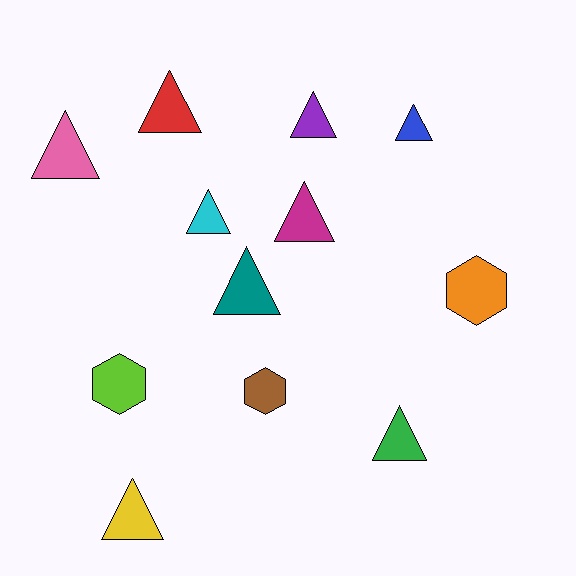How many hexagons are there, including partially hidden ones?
There are 3 hexagons.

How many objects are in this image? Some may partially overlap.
There are 12 objects.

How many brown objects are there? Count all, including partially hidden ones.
There is 1 brown object.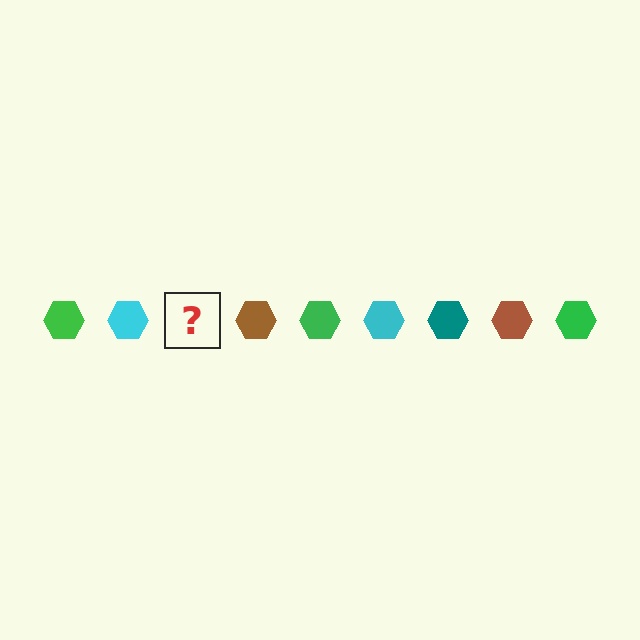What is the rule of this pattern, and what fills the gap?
The rule is that the pattern cycles through green, cyan, teal, brown hexagons. The gap should be filled with a teal hexagon.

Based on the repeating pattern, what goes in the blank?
The blank should be a teal hexagon.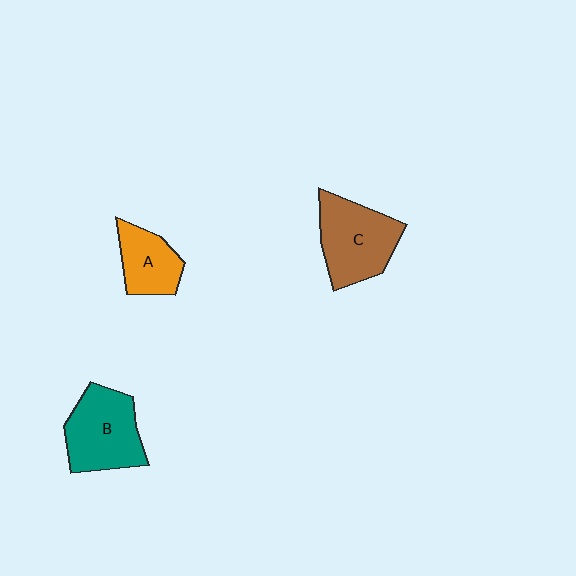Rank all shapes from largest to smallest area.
From largest to smallest: B (teal), C (brown), A (orange).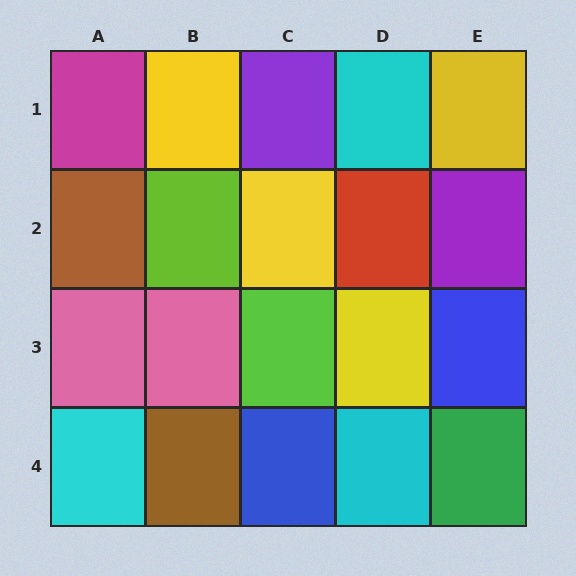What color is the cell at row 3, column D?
Yellow.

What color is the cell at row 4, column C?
Blue.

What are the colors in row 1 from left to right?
Magenta, yellow, purple, cyan, yellow.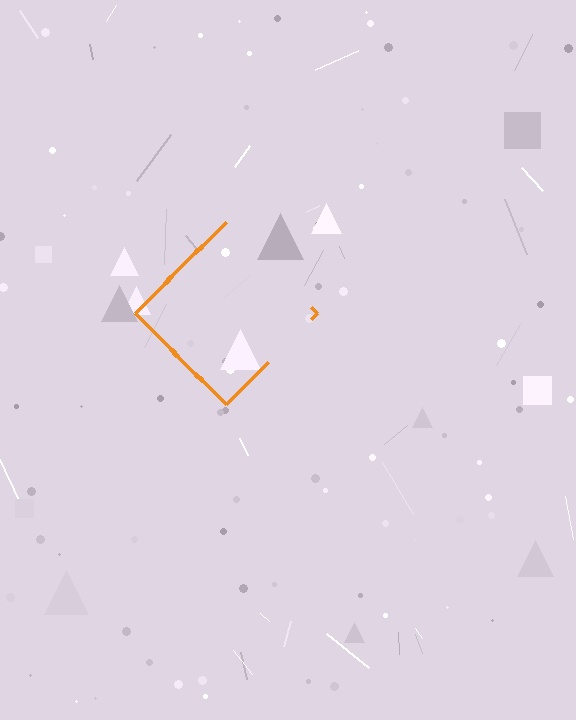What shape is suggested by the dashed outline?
The dashed outline suggests a diamond.